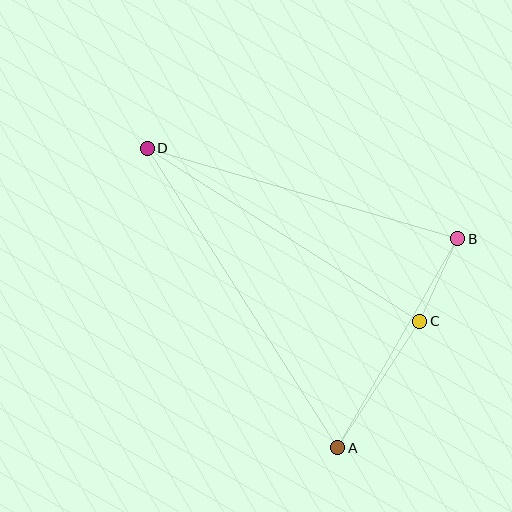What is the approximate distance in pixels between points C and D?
The distance between C and D is approximately 323 pixels.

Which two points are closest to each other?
Points B and C are closest to each other.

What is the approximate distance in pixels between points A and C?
The distance between A and C is approximately 151 pixels.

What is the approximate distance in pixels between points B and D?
The distance between B and D is approximately 323 pixels.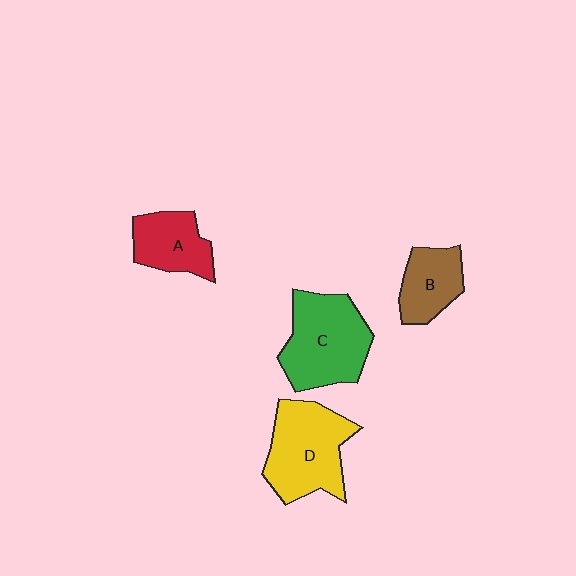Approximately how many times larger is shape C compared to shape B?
Approximately 1.8 times.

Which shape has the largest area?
Shape C (green).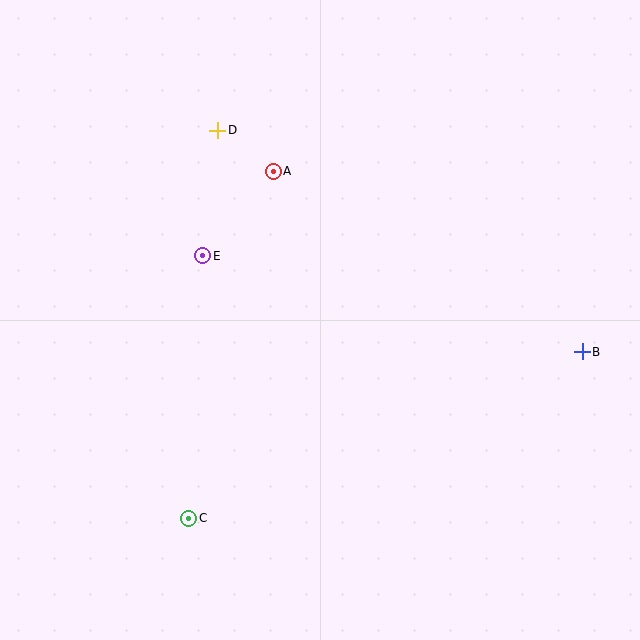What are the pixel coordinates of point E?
Point E is at (203, 256).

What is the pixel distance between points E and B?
The distance between E and B is 391 pixels.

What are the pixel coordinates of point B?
Point B is at (582, 352).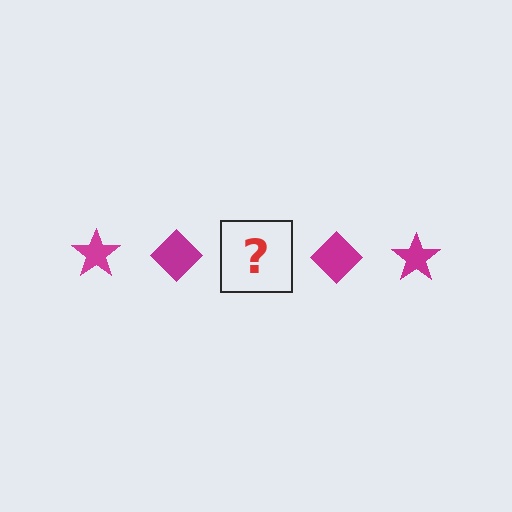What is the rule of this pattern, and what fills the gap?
The rule is that the pattern cycles through star, diamond shapes in magenta. The gap should be filled with a magenta star.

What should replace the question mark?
The question mark should be replaced with a magenta star.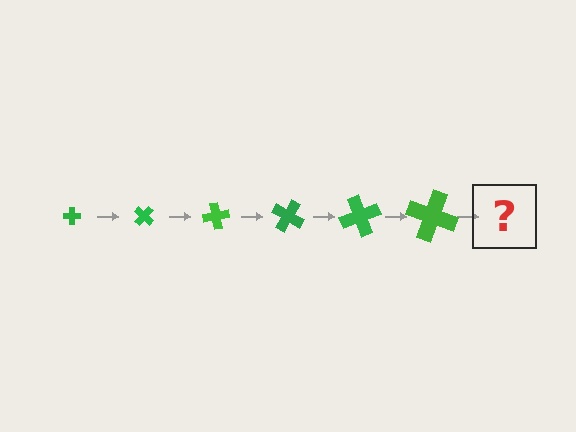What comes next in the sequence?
The next element should be a cross, larger than the previous one and rotated 240 degrees from the start.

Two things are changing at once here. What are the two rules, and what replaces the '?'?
The two rules are that the cross grows larger each step and it rotates 40 degrees each step. The '?' should be a cross, larger than the previous one and rotated 240 degrees from the start.